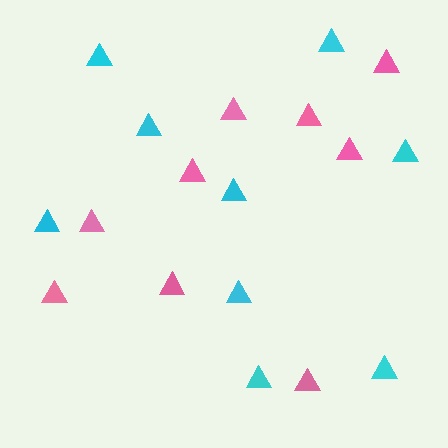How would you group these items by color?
There are 2 groups: one group of pink triangles (9) and one group of cyan triangles (9).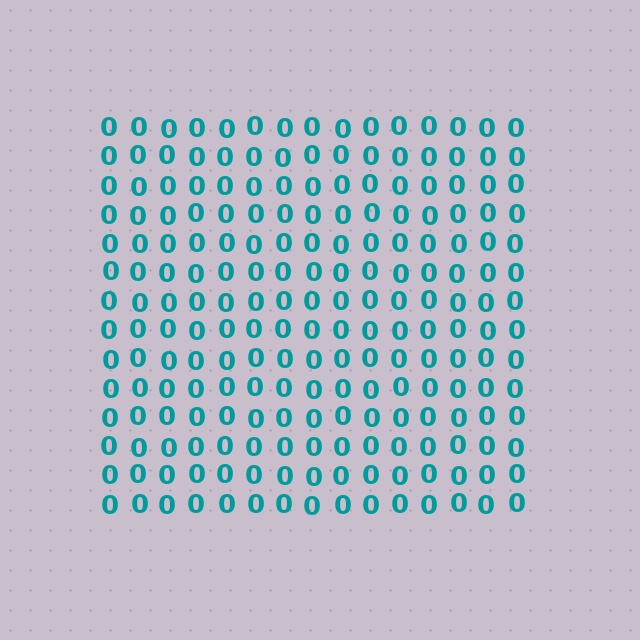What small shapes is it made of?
It is made of small digit 0's.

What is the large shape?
The large shape is a square.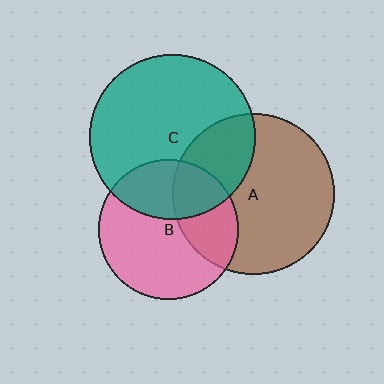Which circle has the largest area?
Circle C (teal).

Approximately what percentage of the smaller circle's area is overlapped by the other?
Approximately 30%.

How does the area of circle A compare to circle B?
Approximately 1.3 times.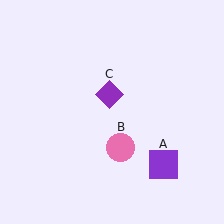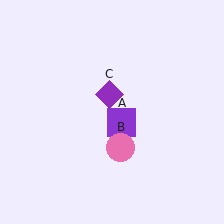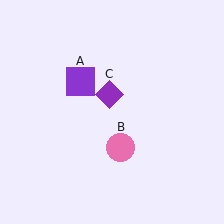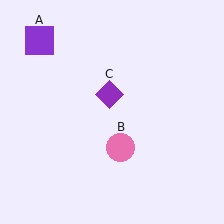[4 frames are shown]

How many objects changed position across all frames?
1 object changed position: purple square (object A).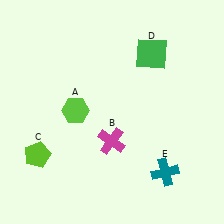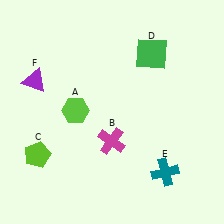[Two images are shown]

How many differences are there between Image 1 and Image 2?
There is 1 difference between the two images.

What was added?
A purple triangle (F) was added in Image 2.